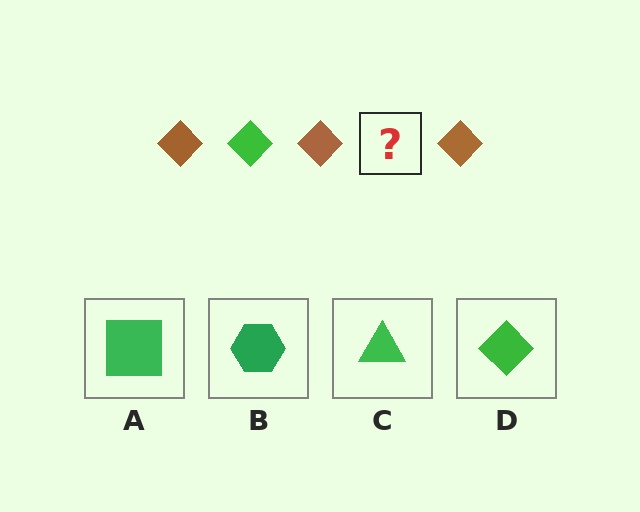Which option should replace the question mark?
Option D.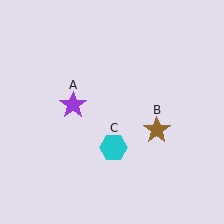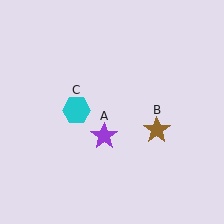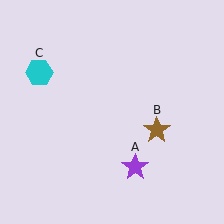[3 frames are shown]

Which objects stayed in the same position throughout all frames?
Brown star (object B) remained stationary.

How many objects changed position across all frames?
2 objects changed position: purple star (object A), cyan hexagon (object C).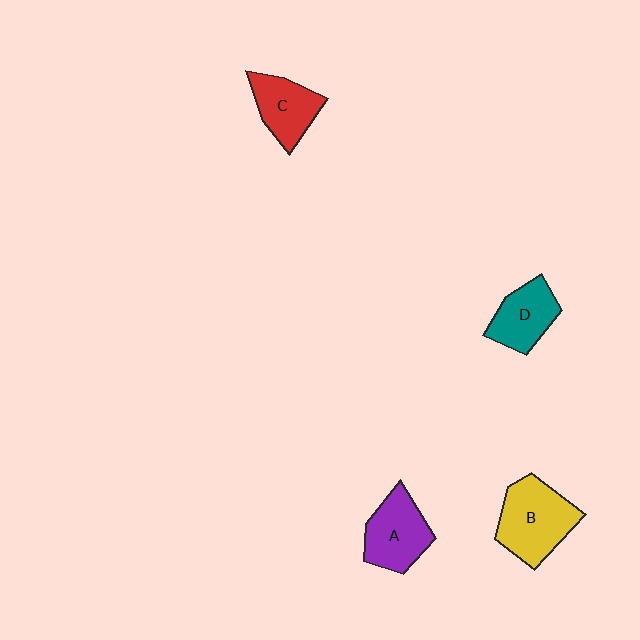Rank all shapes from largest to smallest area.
From largest to smallest: B (yellow), A (purple), C (red), D (teal).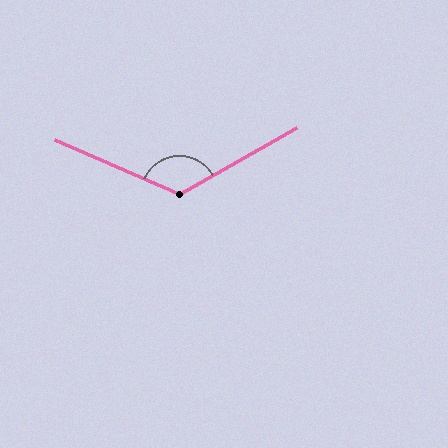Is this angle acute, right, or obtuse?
It is obtuse.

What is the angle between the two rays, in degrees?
Approximately 127 degrees.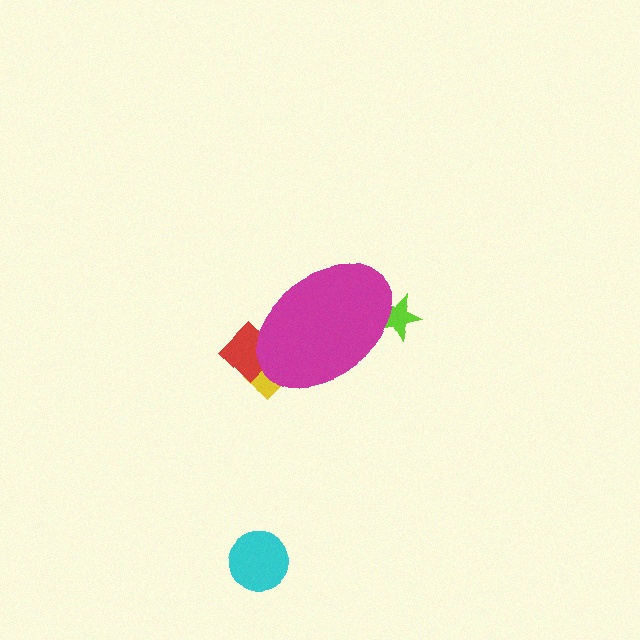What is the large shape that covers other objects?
A magenta ellipse.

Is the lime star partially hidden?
Yes, the lime star is partially hidden behind the magenta ellipse.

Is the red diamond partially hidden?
Yes, the red diamond is partially hidden behind the magenta ellipse.